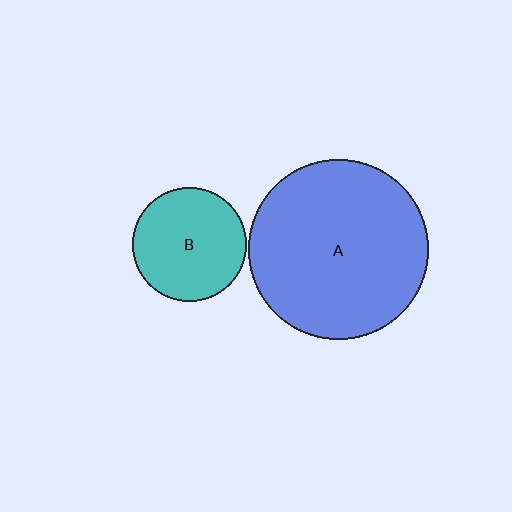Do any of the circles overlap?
No, none of the circles overlap.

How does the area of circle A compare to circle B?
Approximately 2.5 times.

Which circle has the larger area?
Circle A (blue).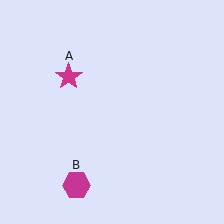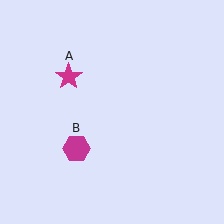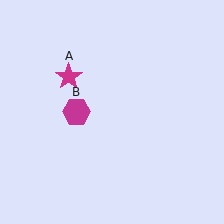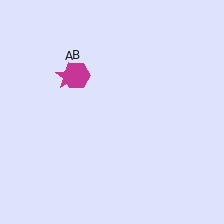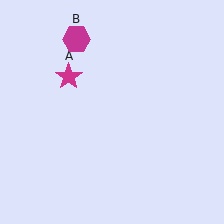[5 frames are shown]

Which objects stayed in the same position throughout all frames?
Magenta star (object A) remained stationary.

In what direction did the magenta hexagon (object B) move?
The magenta hexagon (object B) moved up.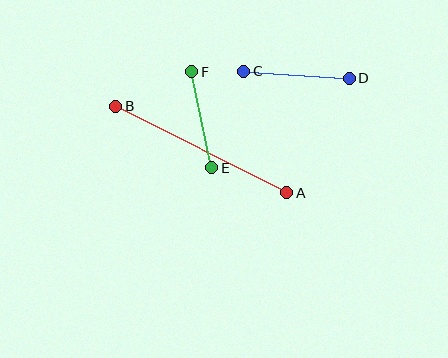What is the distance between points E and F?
The distance is approximately 98 pixels.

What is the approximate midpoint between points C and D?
The midpoint is at approximately (296, 75) pixels.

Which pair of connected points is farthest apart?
Points A and B are farthest apart.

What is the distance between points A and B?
The distance is approximately 192 pixels.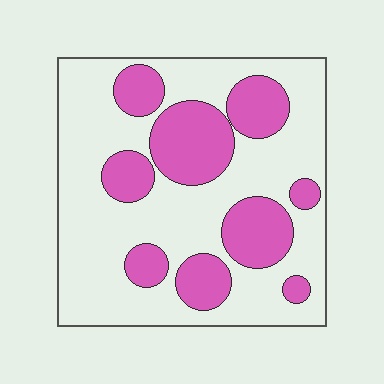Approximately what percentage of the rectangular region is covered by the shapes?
Approximately 30%.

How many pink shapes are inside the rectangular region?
9.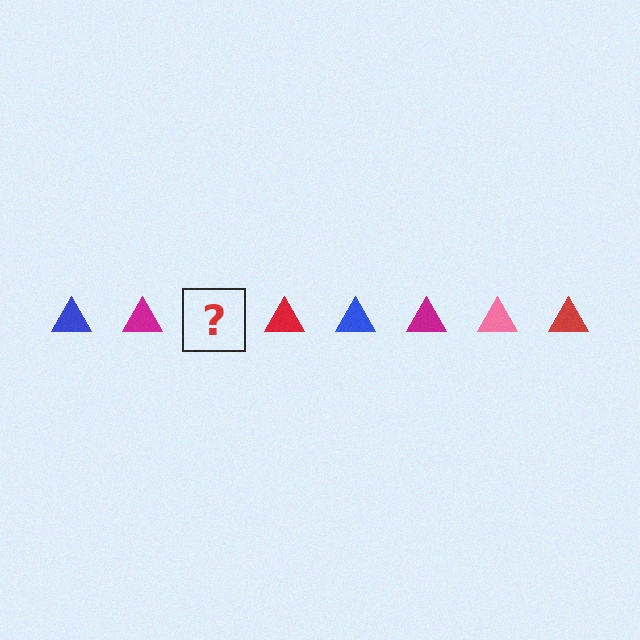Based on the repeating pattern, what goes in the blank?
The blank should be a pink triangle.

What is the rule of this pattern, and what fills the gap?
The rule is that the pattern cycles through blue, magenta, pink, red triangles. The gap should be filled with a pink triangle.